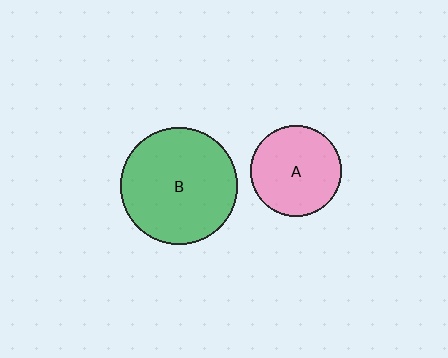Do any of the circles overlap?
No, none of the circles overlap.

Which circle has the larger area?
Circle B (green).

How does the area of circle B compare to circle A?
Approximately 1.7 times.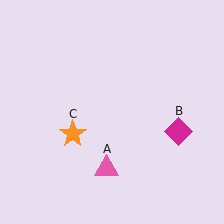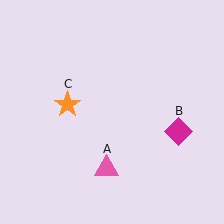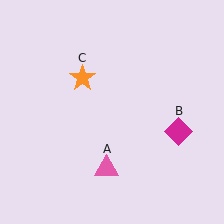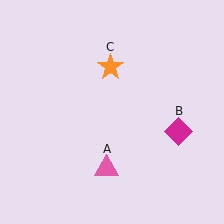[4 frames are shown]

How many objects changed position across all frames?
1 object changed position: orange star (object C).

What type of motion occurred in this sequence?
The orange star (object C) rotated clockwise around the center of the scene.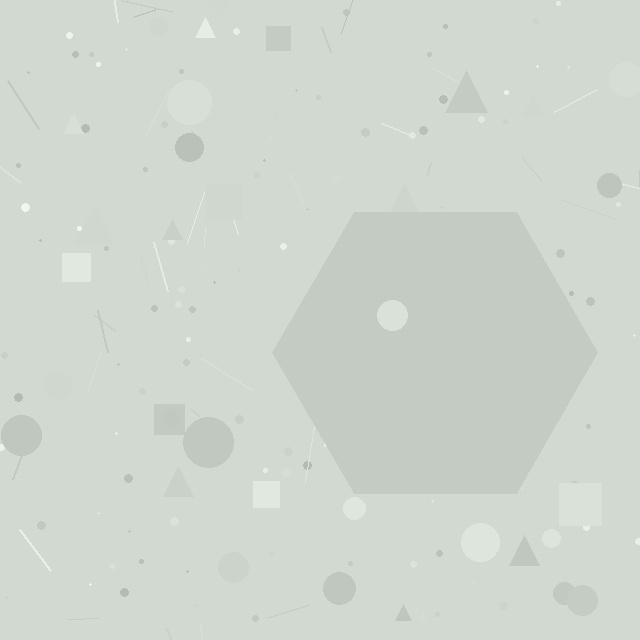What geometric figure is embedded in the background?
A hexagon is embedded in the background.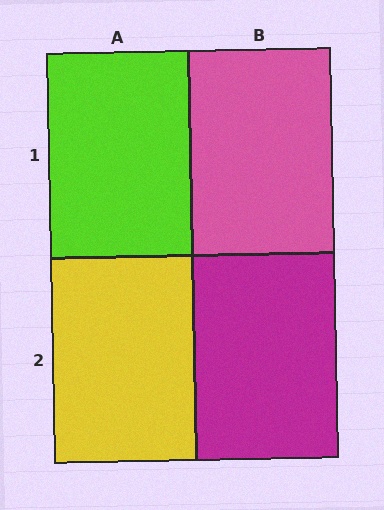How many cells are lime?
1 cell is lime.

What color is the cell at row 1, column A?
Lime.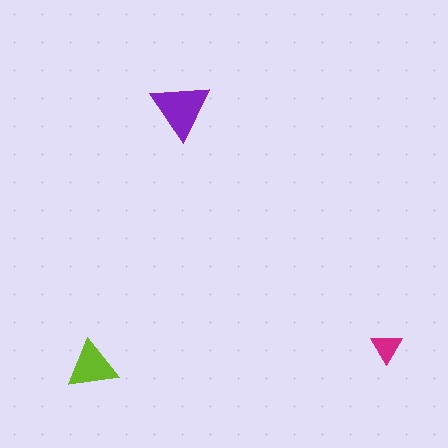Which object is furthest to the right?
The magenta triangle is rightmost.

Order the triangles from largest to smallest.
the purple one, the lime one, the magenta one.